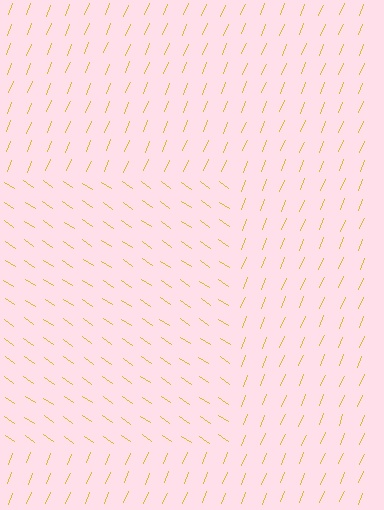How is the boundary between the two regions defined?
The boundary is defined purely by a change in line orientation (approximately 78 degrees difference). All lines are the same color and thickness.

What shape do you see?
I see a rectangle.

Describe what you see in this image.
The image is filled with small yellow line segments. A rectangle region in the image has lines oriented differently from the surrounding lines, creating a visible texture boundary.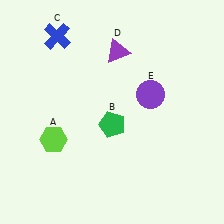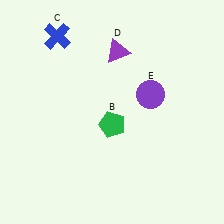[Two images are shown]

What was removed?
The lime hexagon (A) was removed in Image 2.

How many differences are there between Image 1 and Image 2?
There is 1 difference between the two images.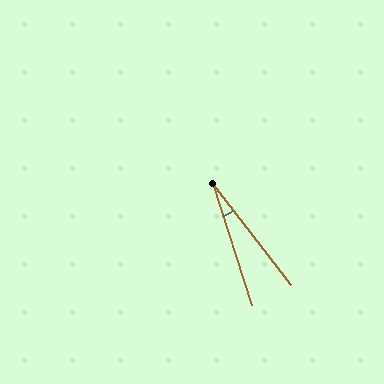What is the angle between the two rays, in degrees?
Approximately 19 degrees.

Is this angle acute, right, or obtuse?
It is acute.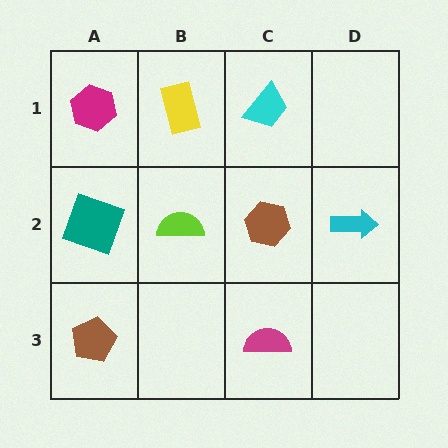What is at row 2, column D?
A cyan arrow.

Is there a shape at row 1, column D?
No, that cell is empty.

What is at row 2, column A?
A teal square.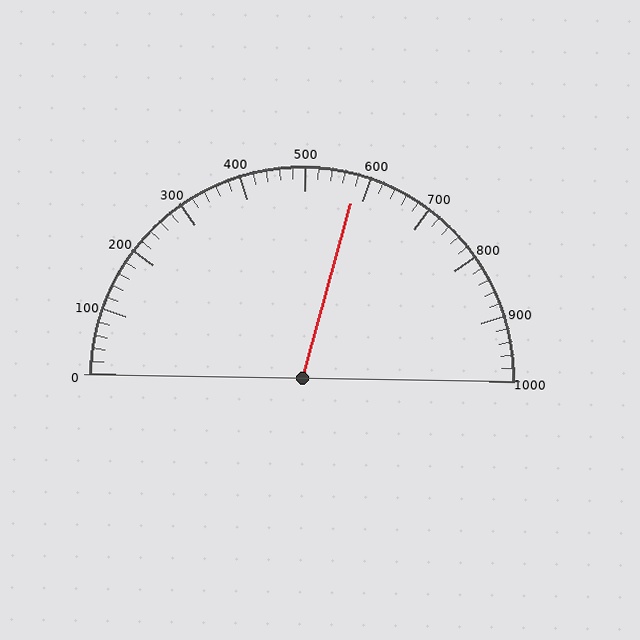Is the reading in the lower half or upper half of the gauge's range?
The reading is in the upper half of the range (0 to 1000).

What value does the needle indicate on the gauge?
The needle indicates approximately 580.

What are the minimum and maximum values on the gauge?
The gauge ranges from 0 to 1000.